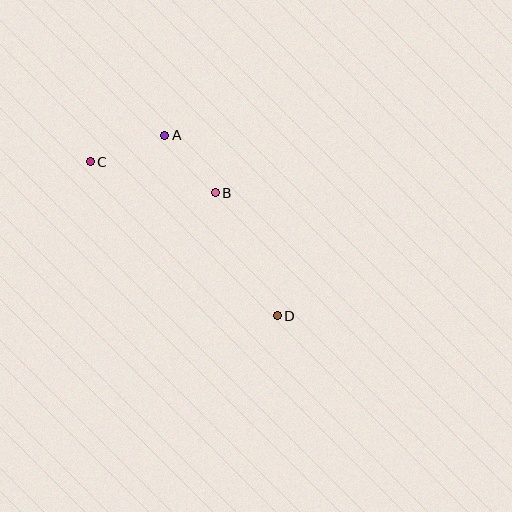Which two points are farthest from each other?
Points C and D are farthest from each other.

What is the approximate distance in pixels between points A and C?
The distance between A and C is approximately 79 pixels.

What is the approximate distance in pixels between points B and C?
The distance between B and C is approximately 129 pixels.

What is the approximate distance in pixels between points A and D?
The distance between A and D is approximately 212 pixels.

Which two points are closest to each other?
Points A and B are closest to each other.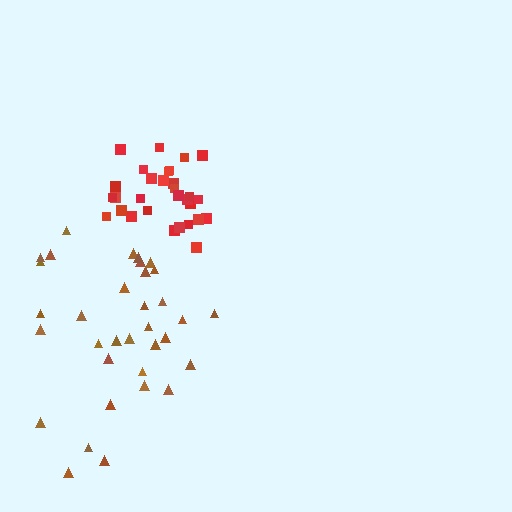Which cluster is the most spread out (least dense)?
Brown.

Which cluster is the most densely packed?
Red.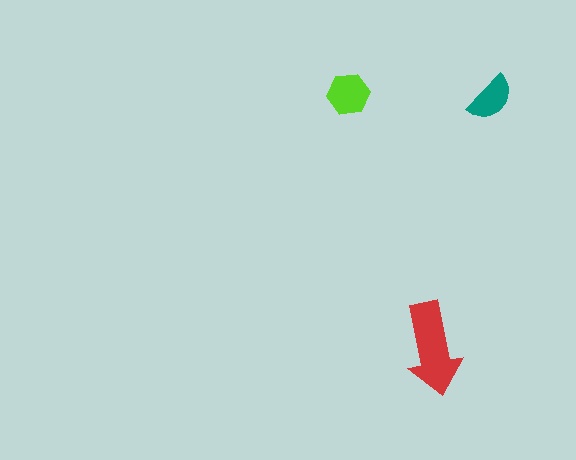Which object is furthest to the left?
The lime hexagon is leftmost.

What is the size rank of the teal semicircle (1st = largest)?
3rd.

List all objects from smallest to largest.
The teal semicircle, the lime hexagon, the red arrow.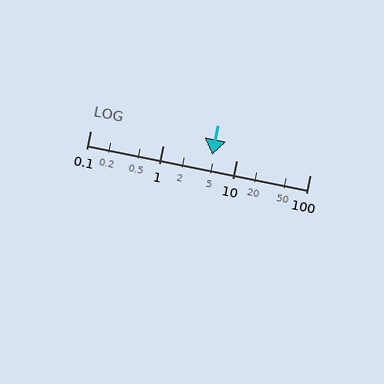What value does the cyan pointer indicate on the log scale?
The pointer indicates approximately 4.6.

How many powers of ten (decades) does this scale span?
The scale spans 3 decades, from 0.1 to 100.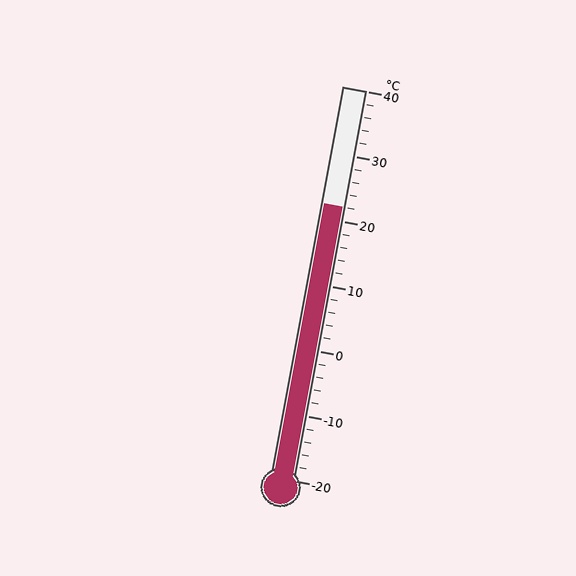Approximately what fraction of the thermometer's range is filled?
The thermometer is filled to approximately 70% of its range.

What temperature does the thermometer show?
The thermometer shows approximately 22°C.